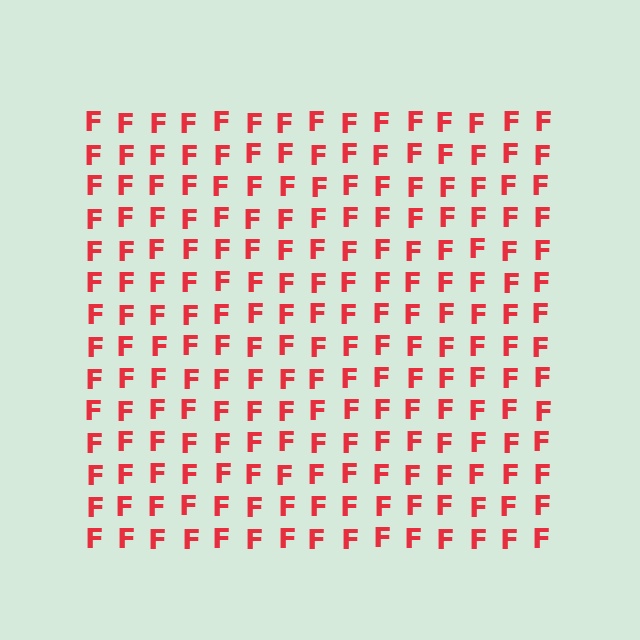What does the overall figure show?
The overall figure shows a square.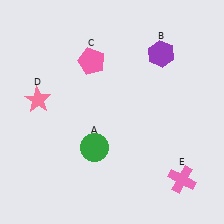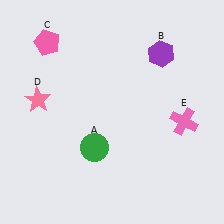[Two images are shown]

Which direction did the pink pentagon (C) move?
The pink pentagon (C) moved left.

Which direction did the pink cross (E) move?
The pink cross (E) moved up.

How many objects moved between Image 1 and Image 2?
2 objects moved between the two images.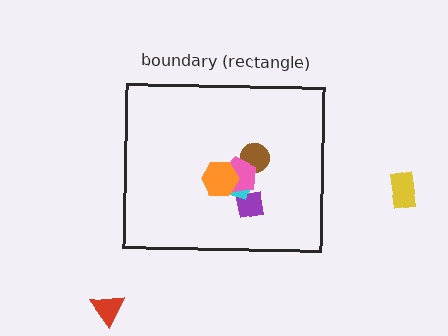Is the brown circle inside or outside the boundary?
Inside.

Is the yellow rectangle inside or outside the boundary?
Outside.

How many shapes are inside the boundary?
5 inside, 2 outside.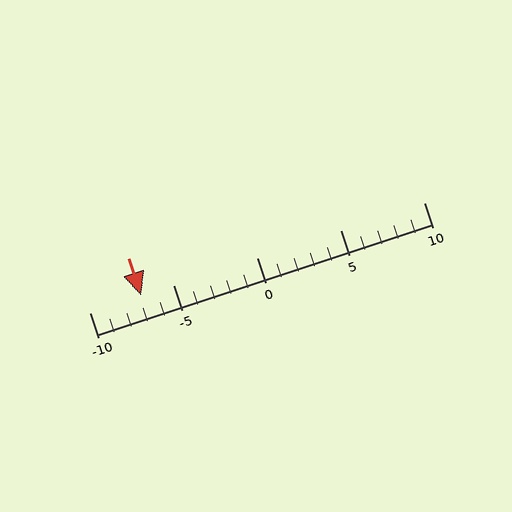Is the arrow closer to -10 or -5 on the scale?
The arrow is closer to -5.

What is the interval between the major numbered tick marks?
The major tick marks are spaced 5 units apart.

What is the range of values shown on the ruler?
The ruler shows values from -10 to 10.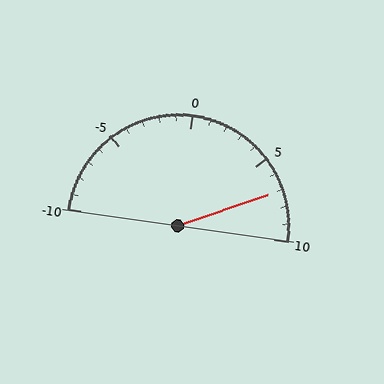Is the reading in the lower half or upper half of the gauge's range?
The reading is in the upper half of the range (-10 to 10).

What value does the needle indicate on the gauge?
The needle indicates approximately 7.